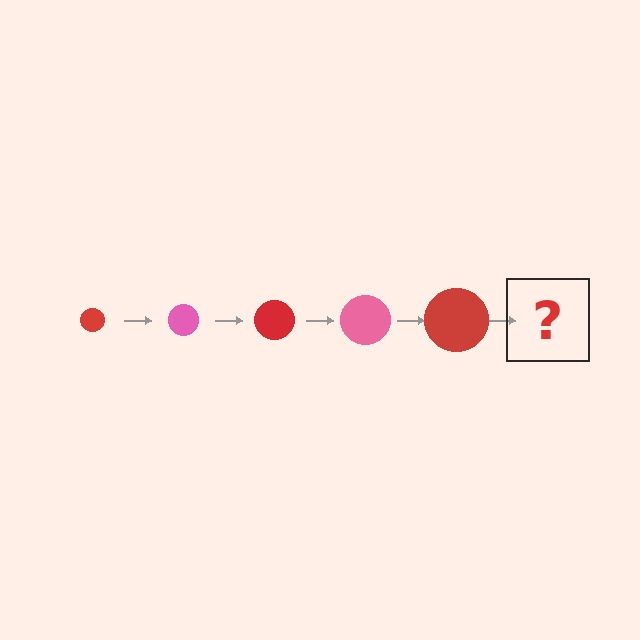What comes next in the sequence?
The next element should be a pink circle, larger than the previous one.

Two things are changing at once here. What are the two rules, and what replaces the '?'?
The two rules are that the circle grows larger each step and the color cycles through red and pink. The '?' should be a pink circle, larger than the previous one.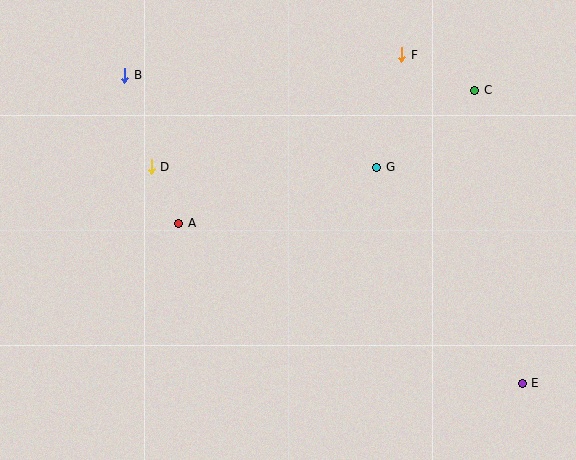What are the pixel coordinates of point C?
Point C is at (475, 90).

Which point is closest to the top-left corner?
Point B is closest to the top-left corner.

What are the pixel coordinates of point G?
Point G is at (377, 167).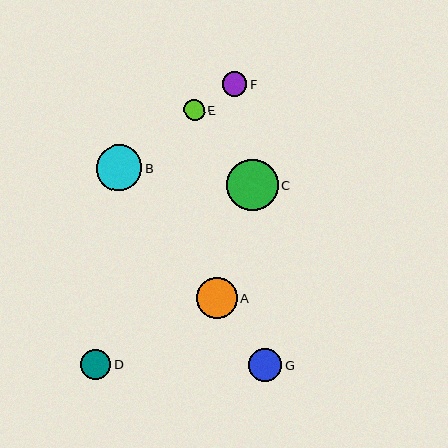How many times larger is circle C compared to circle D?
Circle C is approximately 1.7 times the size of circle D.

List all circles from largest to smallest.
From largest to smallest: C, B, A, G, D, F, E.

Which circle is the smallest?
Circle E is the smallest with a size of approximately 21 pixels.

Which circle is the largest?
Circle C is the largest with a size of approximately 51 pixels.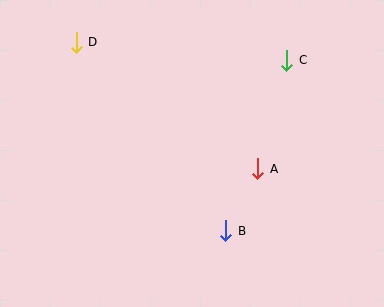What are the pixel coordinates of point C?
Point C is at (287, 60).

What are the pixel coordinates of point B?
Point B is at (226, 231).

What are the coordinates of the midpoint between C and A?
The midpoint between C and A is at (272, 115).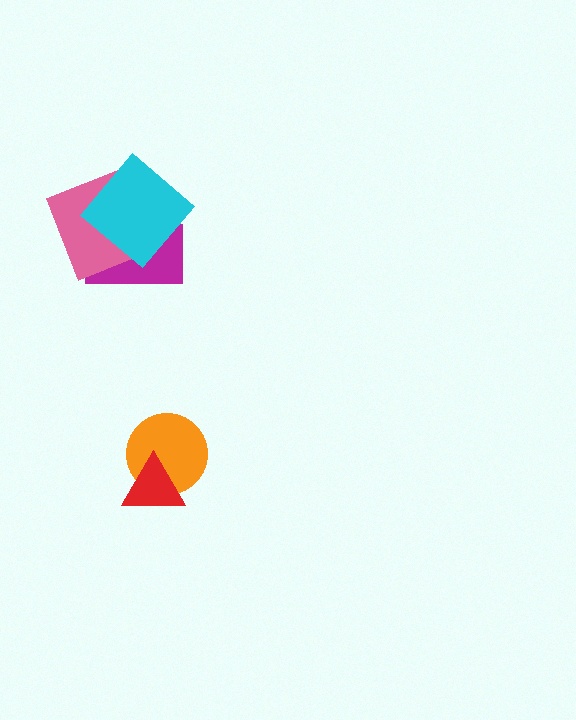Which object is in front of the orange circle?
The red triangle is in front of the orange circle.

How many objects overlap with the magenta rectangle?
2 objects overlap with the magenta rectangle.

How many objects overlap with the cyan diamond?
2 objects overlap with the cyan diamond.